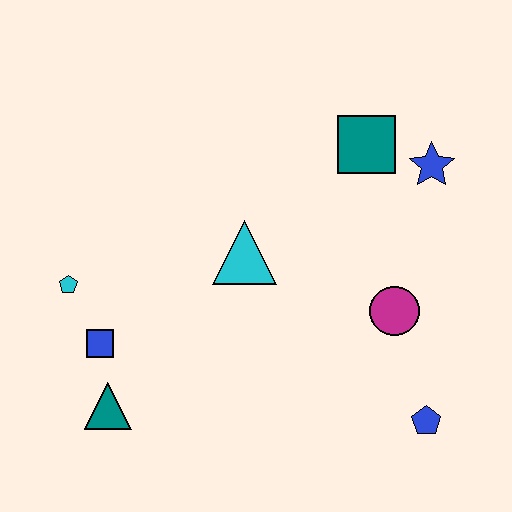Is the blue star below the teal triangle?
No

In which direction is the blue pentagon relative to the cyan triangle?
The blue pentagon is to the right of the cyan triangle.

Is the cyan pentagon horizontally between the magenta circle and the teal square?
No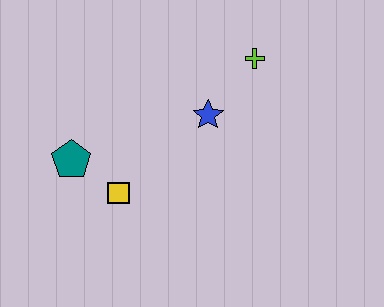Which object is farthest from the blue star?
The teal pentagon is farthest from the blue star.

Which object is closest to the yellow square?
The teal pentagon is closest to the yellow square.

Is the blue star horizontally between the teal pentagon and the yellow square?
No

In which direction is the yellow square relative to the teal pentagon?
The yellow square is to the right of the teal pentagon.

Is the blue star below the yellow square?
No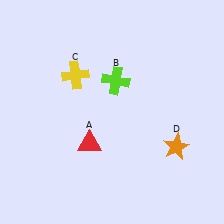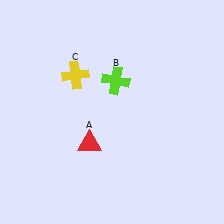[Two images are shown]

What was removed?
The orange star (D) was removed in Image 2.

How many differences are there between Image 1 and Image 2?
There is 1 difference between the two images.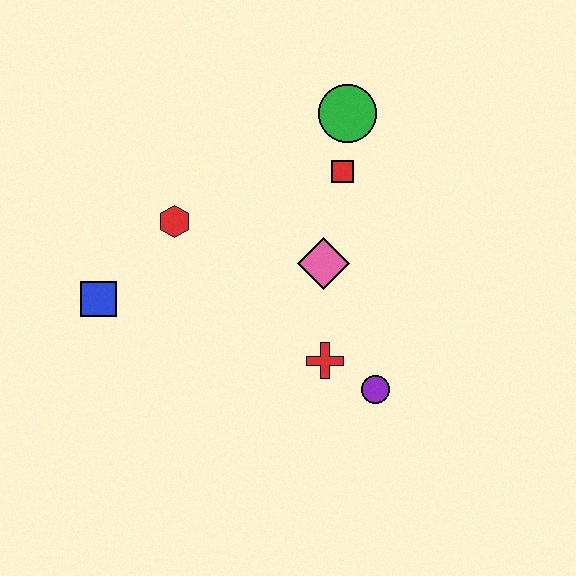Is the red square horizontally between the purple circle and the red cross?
Yes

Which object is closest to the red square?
The green circle is closest to the red square.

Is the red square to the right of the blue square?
Yes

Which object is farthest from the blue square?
The green circle is farthest from the blue square.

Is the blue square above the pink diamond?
No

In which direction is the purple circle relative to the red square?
The purple circle is below the red square.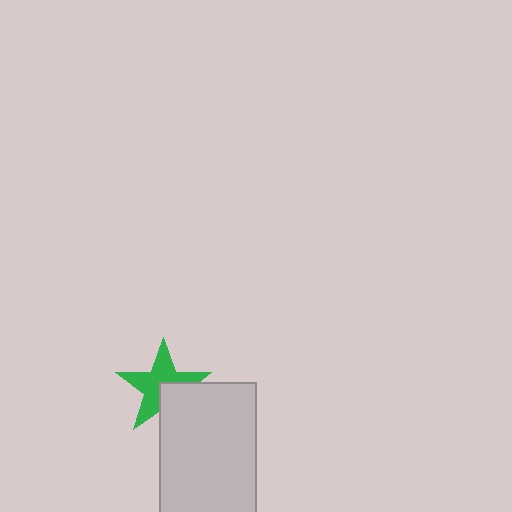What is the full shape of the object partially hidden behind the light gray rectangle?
The partially hidden object is a green star.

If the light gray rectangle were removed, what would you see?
You would see the complete green star.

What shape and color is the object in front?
The object in front is a light gray rectangle.